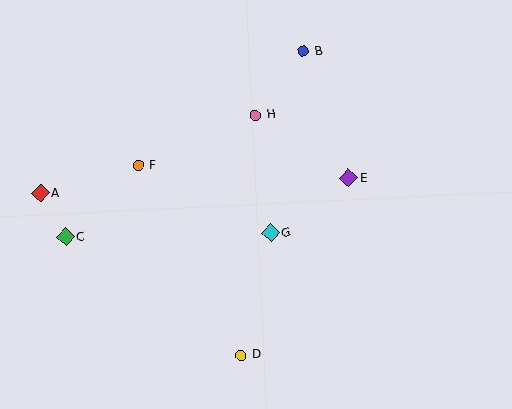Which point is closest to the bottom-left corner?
Point C is closest to the bottom-left corner.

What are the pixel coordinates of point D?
Point D is at (241, 355).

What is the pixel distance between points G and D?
The distance between G and D is 126 pixels.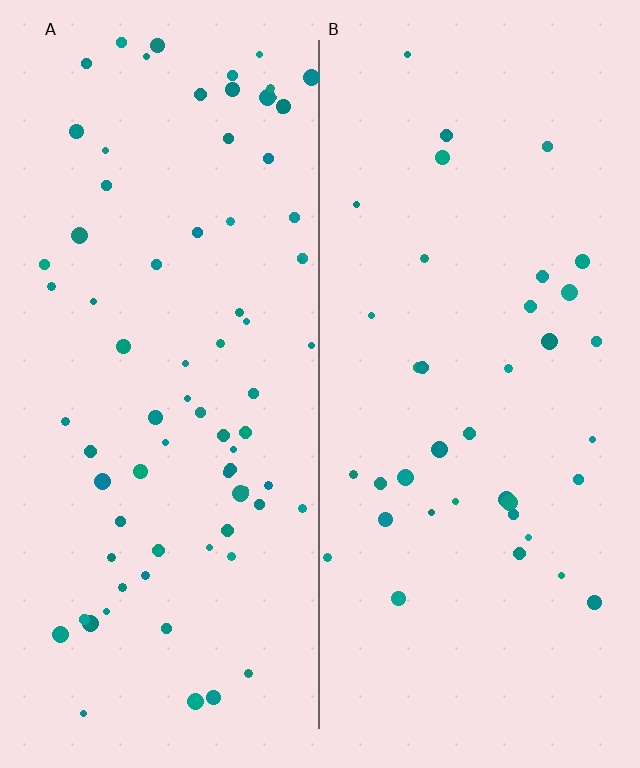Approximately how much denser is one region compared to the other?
Approximately 2.1× — region A over region B.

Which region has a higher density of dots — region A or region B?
A (the left).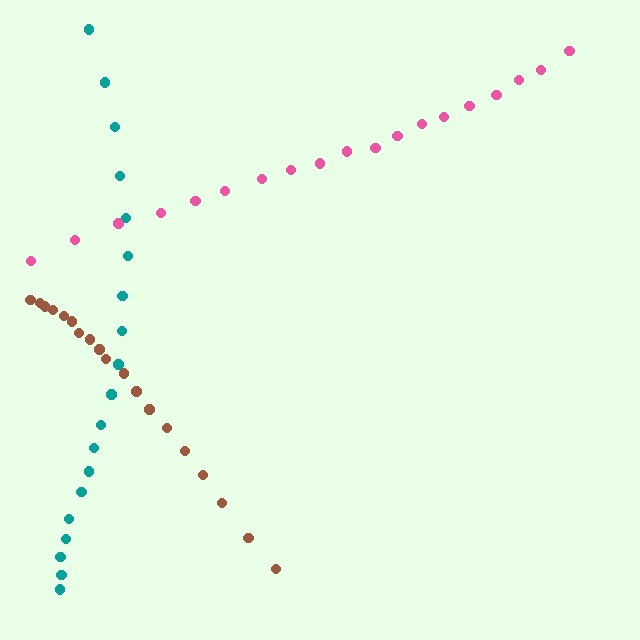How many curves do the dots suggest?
There are 3 distinct paths.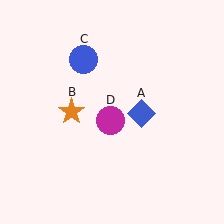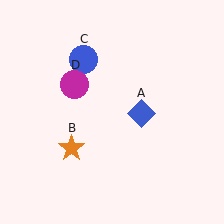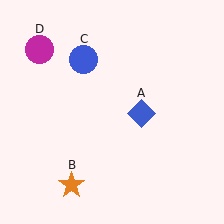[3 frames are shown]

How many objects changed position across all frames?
2 objects changed position: orange star (object B), magenta circle (object D).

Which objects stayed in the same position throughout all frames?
Blue diamond (object A) and blue circle (object C) remained stationary.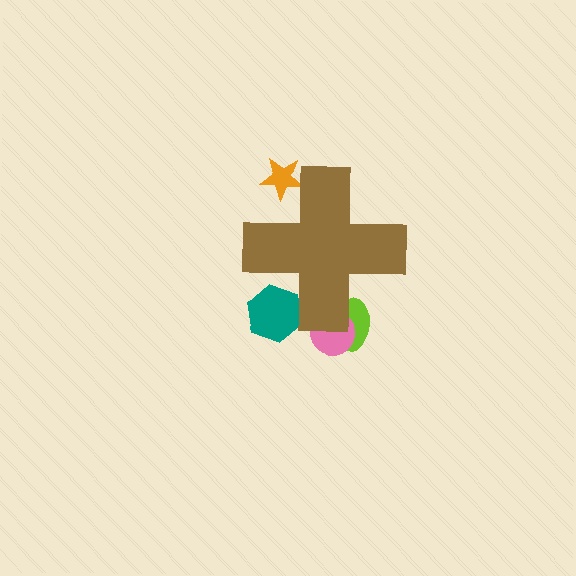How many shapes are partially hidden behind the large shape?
4 shapes are partially hidden.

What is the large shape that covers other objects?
A brown cross.